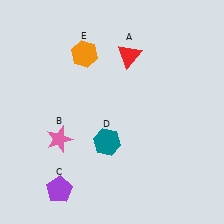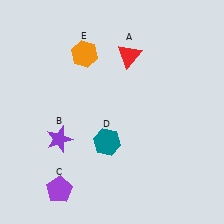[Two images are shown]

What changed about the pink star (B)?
In Image 1, B is pink. In Image 2, it changed to purple.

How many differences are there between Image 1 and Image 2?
There is 1 difference between the two images.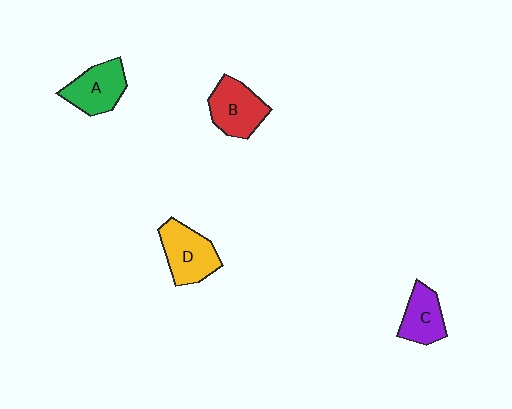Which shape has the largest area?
Shape D (yellow).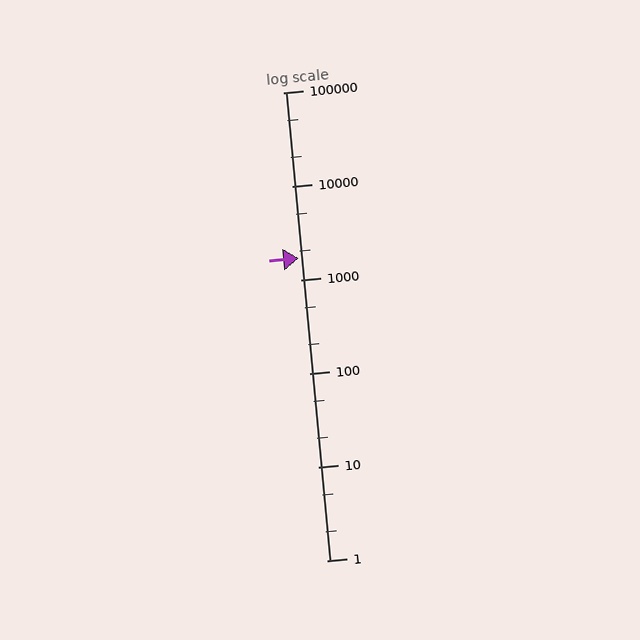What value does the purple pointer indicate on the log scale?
The pointer indicates approximately 1700.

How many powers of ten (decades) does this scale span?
The scale spans 5 decades, from 1 to 100000.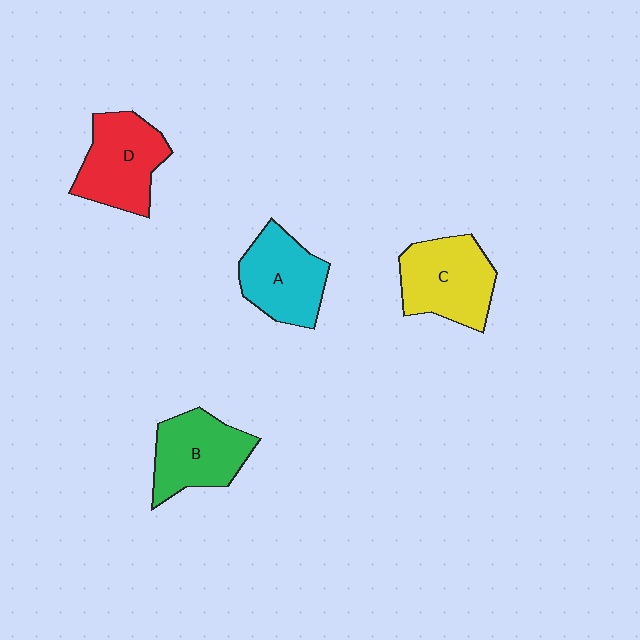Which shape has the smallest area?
Shape A (cyan).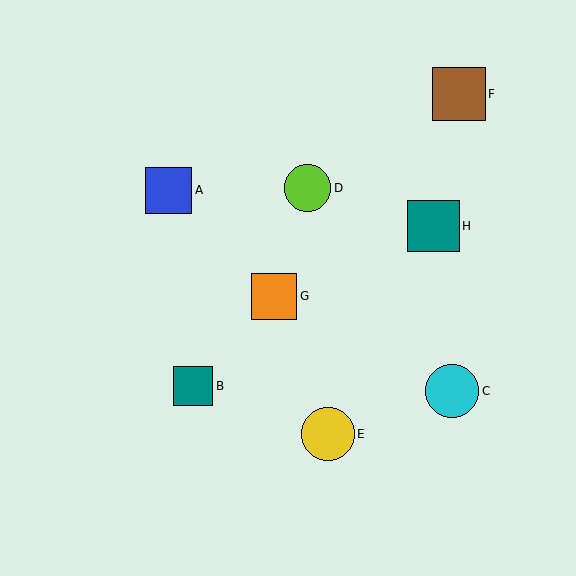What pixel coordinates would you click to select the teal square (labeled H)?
Click at (433, 226) to select the teal square H.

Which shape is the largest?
The cyan circle (labeled C) is the largest.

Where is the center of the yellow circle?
The center of the yellow circle is at (328, 434).